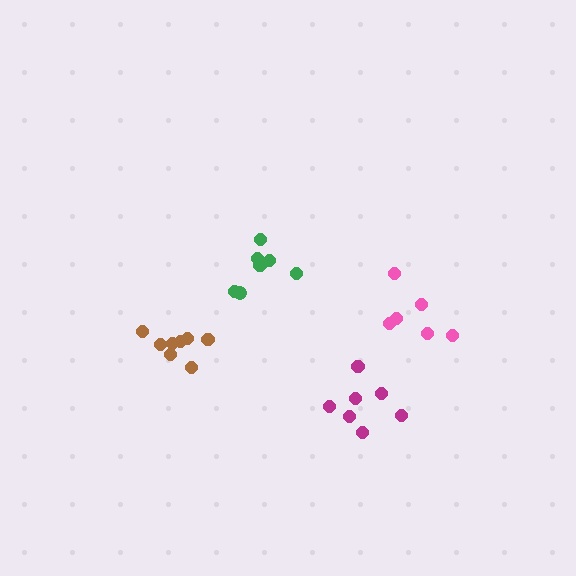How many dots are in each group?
Group 1: 8 dots, Group 2: 7 dots, Group 3: 6 dots, Group 4: 8 dots (29 total).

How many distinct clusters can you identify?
There are 4 distinct clusters.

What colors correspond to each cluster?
The clusters are colored: green, magenta, pink, brown.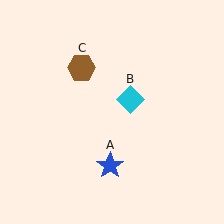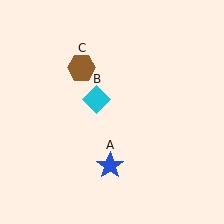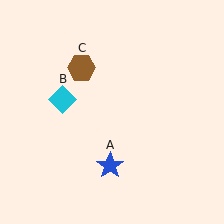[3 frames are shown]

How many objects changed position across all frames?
1 object changed position: cyan diamond (object B).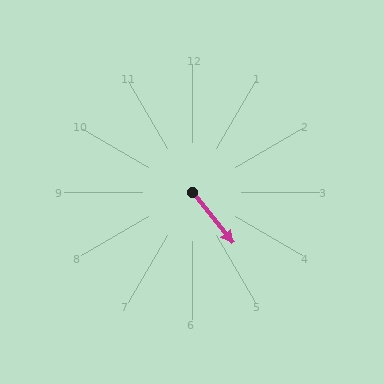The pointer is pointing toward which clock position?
Roughly 5 o'clock.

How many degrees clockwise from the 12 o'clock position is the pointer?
Approximately 141 degrees.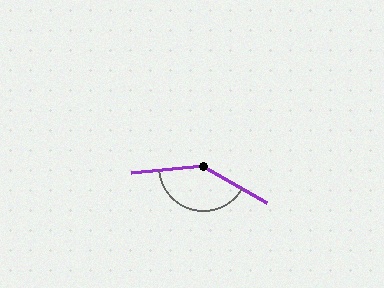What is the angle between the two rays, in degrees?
Approximately 145 degrees.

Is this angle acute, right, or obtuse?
It is obtuse.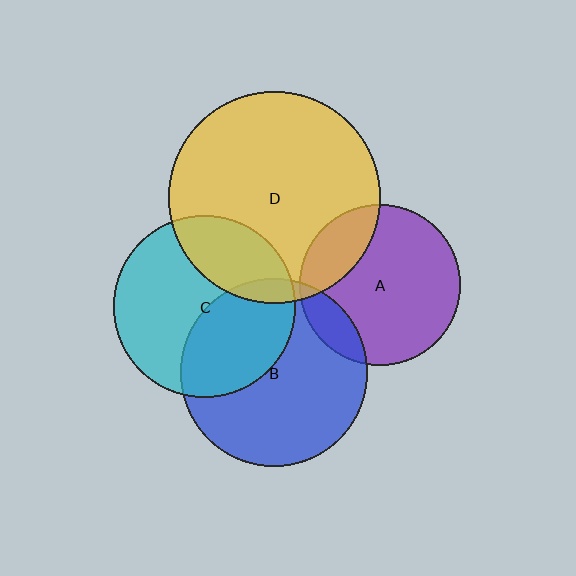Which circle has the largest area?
Circle D (yellow).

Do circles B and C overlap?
Yes.